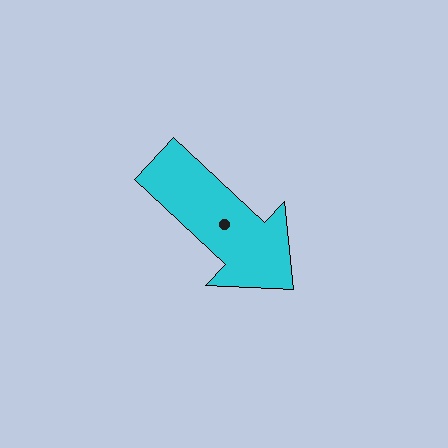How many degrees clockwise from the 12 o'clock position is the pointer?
Approximately 133 degrees.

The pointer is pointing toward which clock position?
Roughly 4 o'clock.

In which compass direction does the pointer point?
Southeast.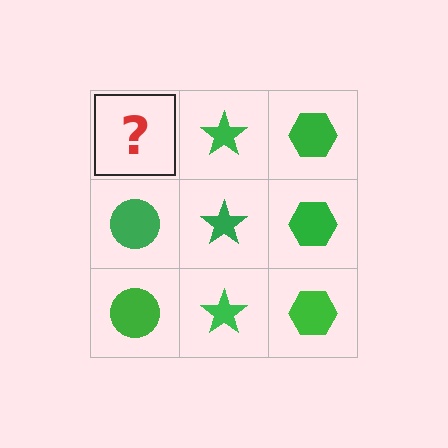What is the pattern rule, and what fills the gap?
The rule is that each column has a consistent shape. The gap should be filled with a green circle.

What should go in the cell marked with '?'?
The missing cell should contain a green circle.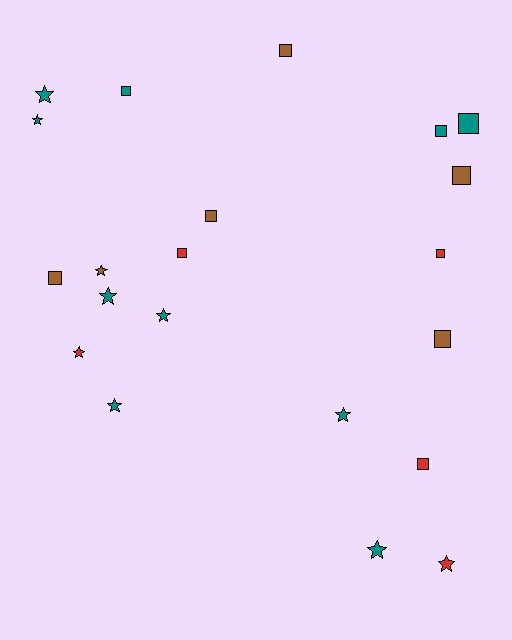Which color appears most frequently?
Teal, with 10 objects.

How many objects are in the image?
There are 21 objects.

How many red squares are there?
There are 3 red squares.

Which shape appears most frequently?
Square, with 11 objects.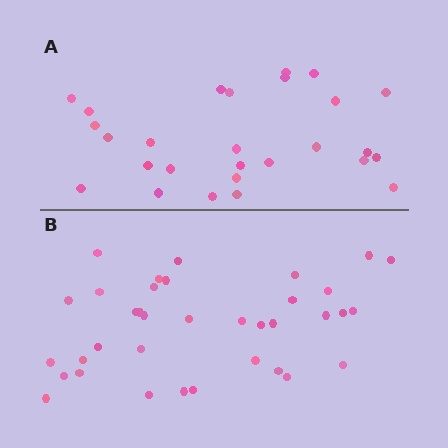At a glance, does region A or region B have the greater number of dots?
Region B (the bottom region) has more dots.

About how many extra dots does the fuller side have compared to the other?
Region B has roughly 8 or so more dots than region A.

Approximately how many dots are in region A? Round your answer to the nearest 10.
About 30 dots. (The exact count is 27, which rounds to 30.)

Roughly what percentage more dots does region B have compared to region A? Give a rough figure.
About 35% more.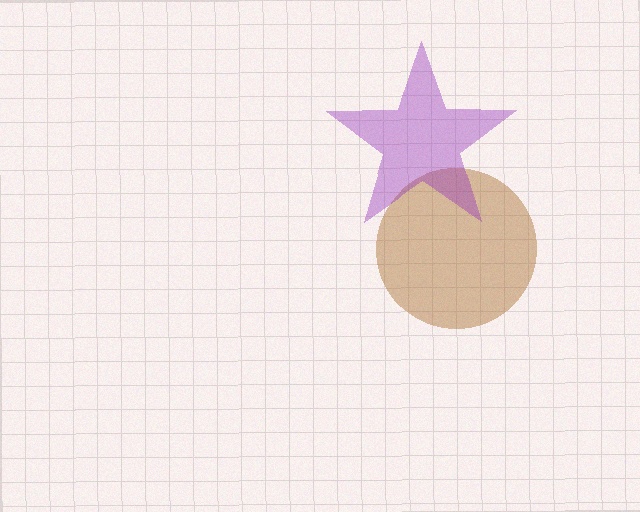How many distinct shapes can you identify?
There are 2 distinct shapes: a brown circle, a purple star.